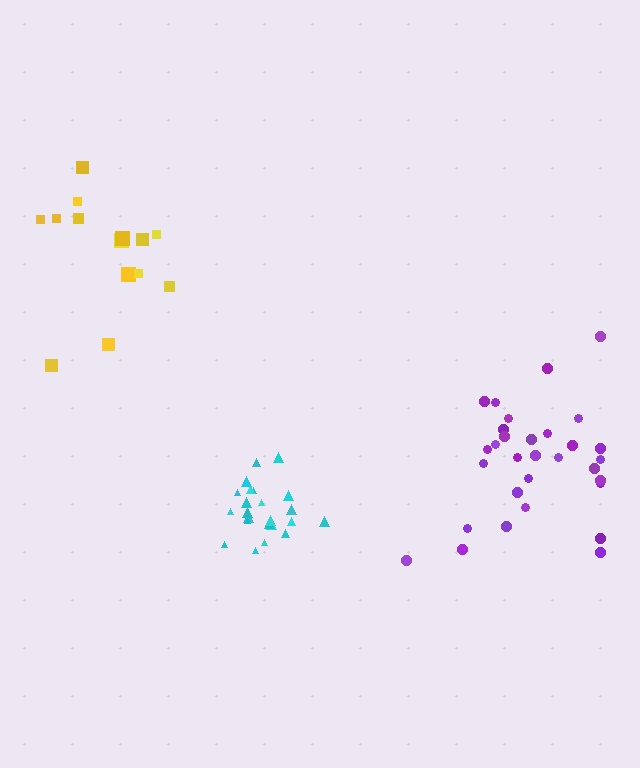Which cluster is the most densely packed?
Cyan.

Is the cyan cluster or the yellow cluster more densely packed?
Cyan.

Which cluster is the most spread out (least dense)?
Yellow.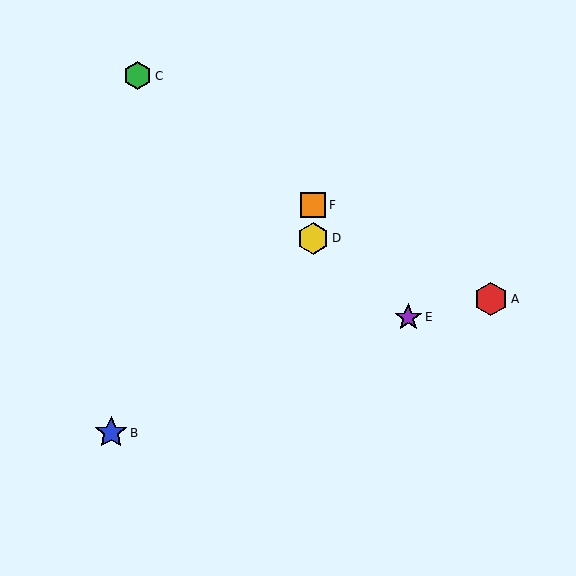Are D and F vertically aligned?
Yes, both are at x≈313.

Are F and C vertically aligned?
No, F is at x≈313 and C is at x≈138.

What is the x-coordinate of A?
Object A is at x≈491.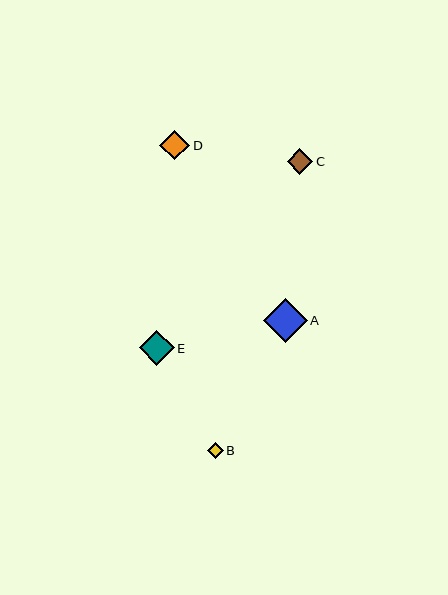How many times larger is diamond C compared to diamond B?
Diamond C is approximately 1.6 times the size of diamond B.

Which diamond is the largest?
Diamond A is the largest with a size of approximately 44 pixels.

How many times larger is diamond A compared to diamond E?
Diamond A is approximately 1.3 times the size of diamond E.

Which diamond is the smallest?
Diamond B is the smallest with a size of approximately 16 pixels.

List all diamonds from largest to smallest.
From largest to smallest: A, E, D, C, B.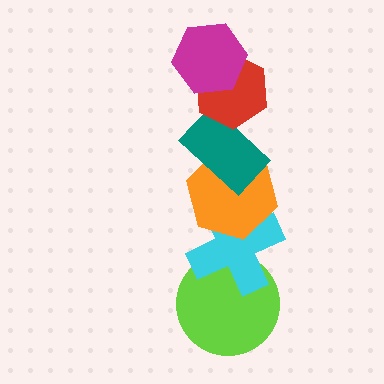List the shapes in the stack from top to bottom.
From top to bottom: the magenta hexagon, the red hexagon, the teal rectangle, the orange hexagon, the cyan cross, the lime circle.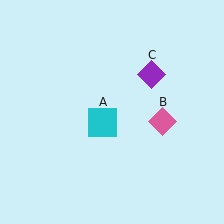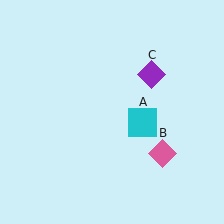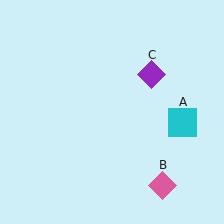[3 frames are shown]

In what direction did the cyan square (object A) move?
The cyan square (object A) moved right.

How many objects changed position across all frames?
2 objects changed position: cyan square (object A), pink diamond (object B).